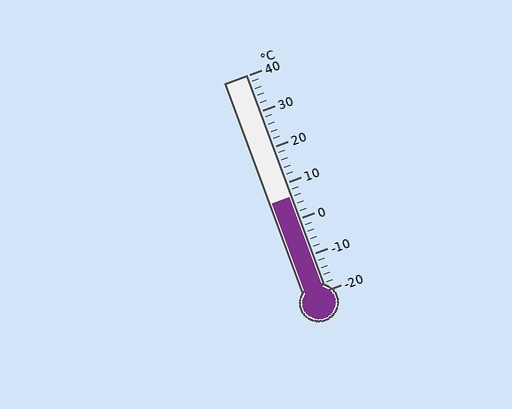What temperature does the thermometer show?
The thermometer shows approximately 6°C.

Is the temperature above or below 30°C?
The temperature is below 30°C.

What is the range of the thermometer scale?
The thermometer scale ranges from -20°C to 40°C.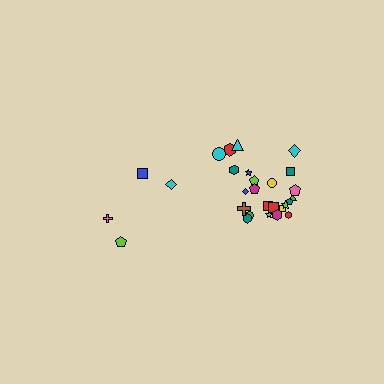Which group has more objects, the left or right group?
The right group.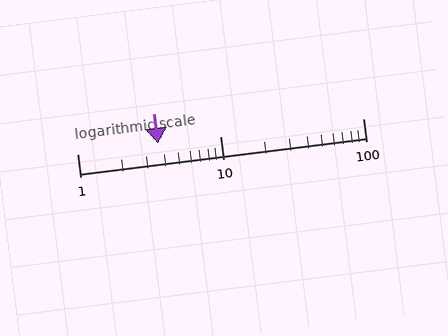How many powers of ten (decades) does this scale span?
The scale spans 2 decades, from 1 to 100.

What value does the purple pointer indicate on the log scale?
The pointer indicates approximately 3.7.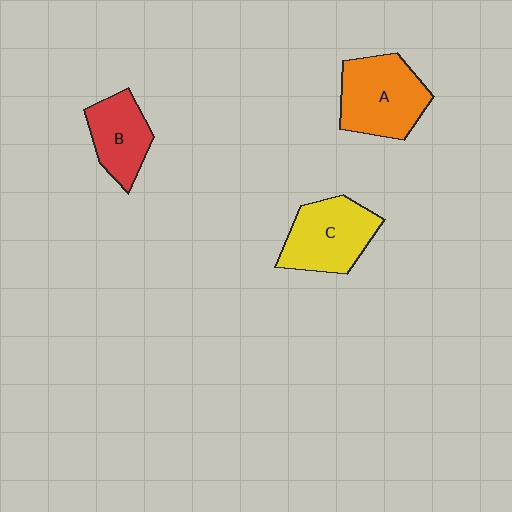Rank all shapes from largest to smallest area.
From largest to smallest: A (orange), C (yellow), B (red).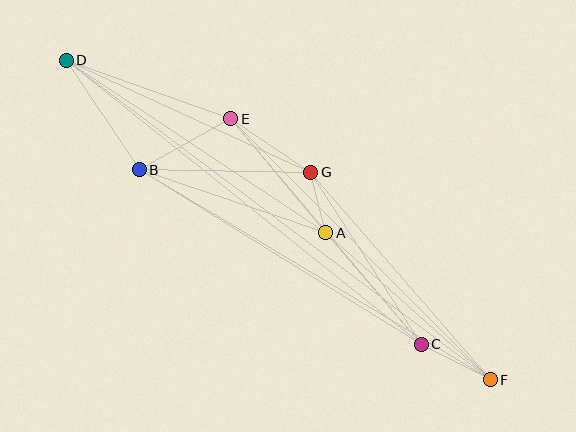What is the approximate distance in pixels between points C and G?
The distance between C and G is approximately 205 pixels.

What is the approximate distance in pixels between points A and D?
The distance between A and D is approximately 311 pixels.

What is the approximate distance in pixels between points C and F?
The distance between C and F is approximately 77 pixels.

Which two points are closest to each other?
Points A and G are closest to each other.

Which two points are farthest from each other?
Points D and F are farthest from each other.